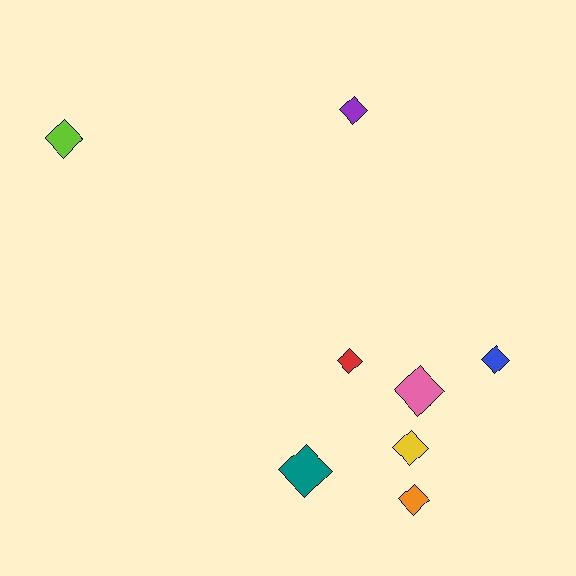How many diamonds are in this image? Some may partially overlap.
There are 8 diamonds.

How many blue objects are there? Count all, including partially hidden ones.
There is 1 blue object.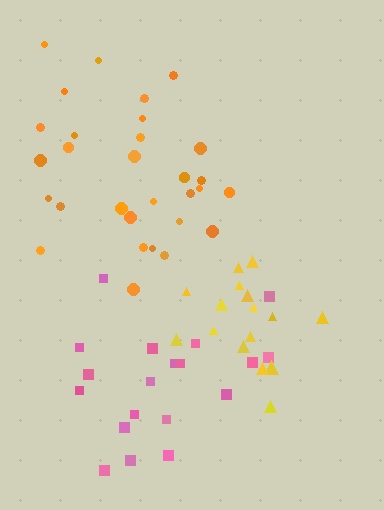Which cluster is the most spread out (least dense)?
Pink.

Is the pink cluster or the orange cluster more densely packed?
Orange.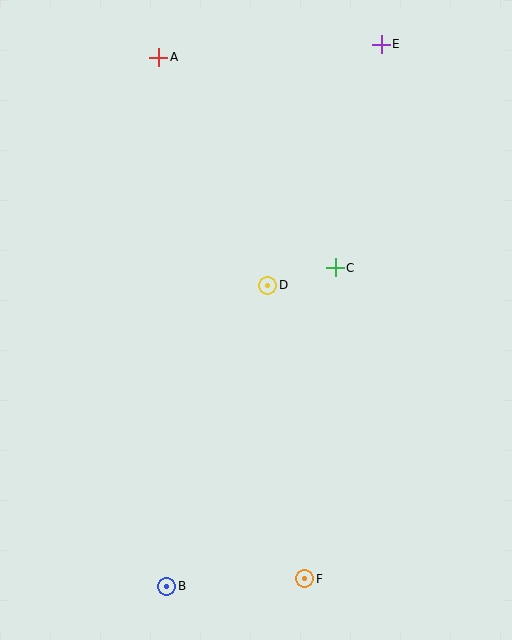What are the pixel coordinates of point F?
Point F is at (305, 579).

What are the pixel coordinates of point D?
Point D is at (268, 285).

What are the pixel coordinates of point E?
Point E is at (381, 44).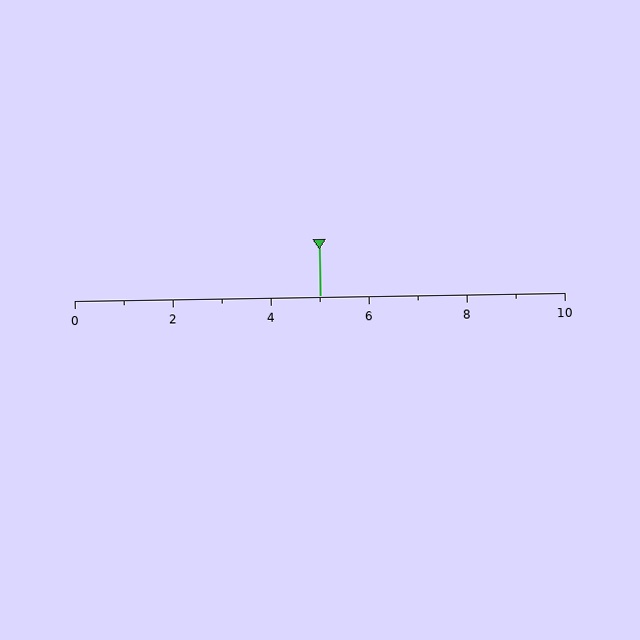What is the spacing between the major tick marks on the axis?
The major ticks are spaced 2 apart.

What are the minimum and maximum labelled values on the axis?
The axis runs from 0 to 10.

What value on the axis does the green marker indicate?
The marker indicates approximately 5.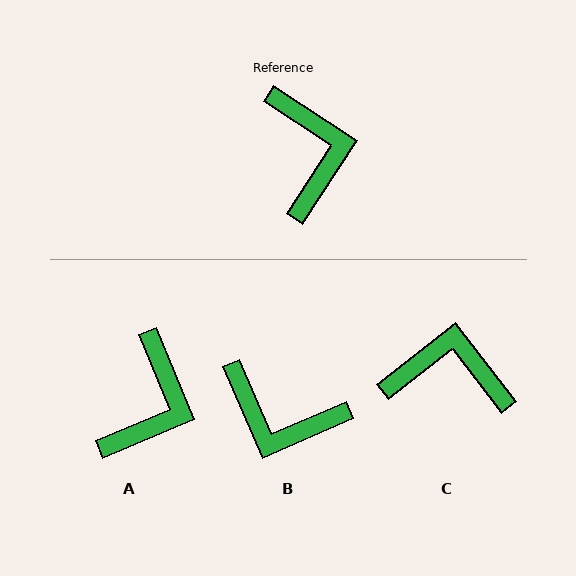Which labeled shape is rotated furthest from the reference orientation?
B, about 123 degrees away.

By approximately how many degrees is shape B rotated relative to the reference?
Approximately 123 degrees clockwise.